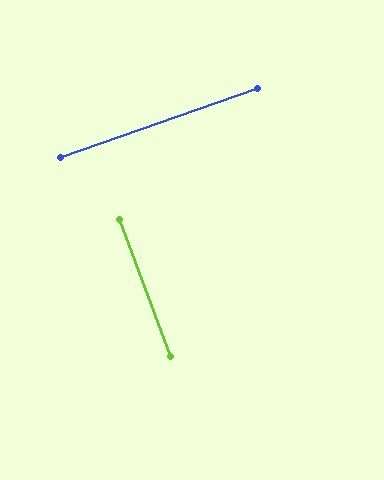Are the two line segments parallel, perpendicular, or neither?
Perpendicular — they meet at approximately 89°.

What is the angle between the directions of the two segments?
Approximately 89 degrees.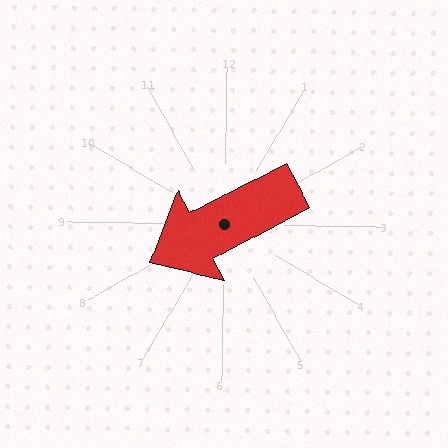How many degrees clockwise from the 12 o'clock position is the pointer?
Approximately 242 degrees.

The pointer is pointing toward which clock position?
Roughly 8 o'clock.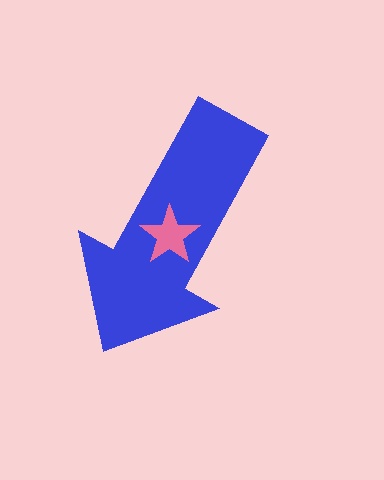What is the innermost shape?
The pink star.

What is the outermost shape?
The blue arrow.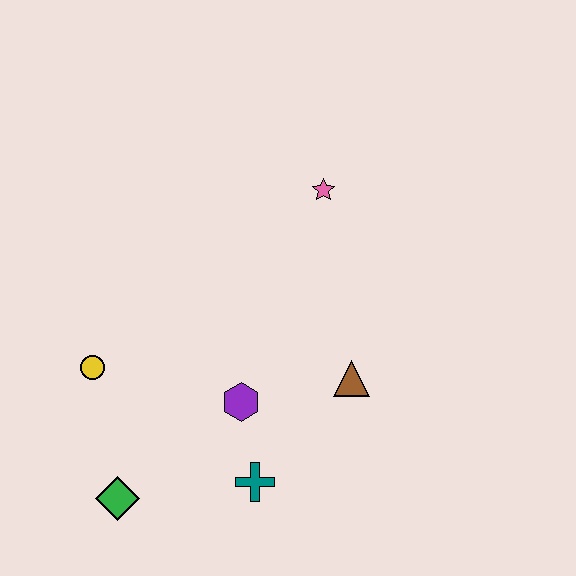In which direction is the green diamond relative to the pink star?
The green diamond is below the pink star.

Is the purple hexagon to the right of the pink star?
No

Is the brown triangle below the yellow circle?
Yes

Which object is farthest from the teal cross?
The pink star is farthest from the teal cross.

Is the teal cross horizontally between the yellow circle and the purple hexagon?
No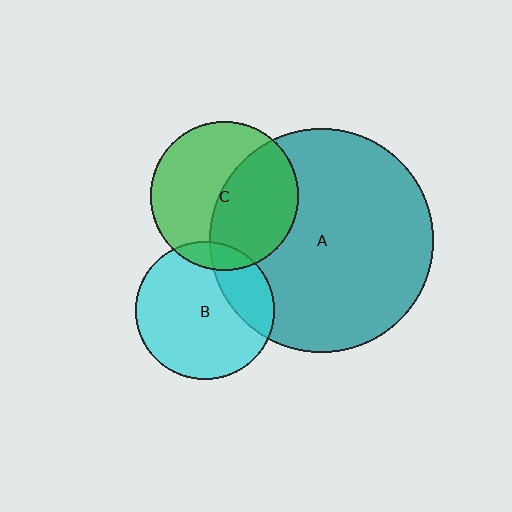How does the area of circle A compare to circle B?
Approximately 2.6 times.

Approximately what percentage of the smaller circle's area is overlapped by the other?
Approximately 25%.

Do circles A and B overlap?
Yes.